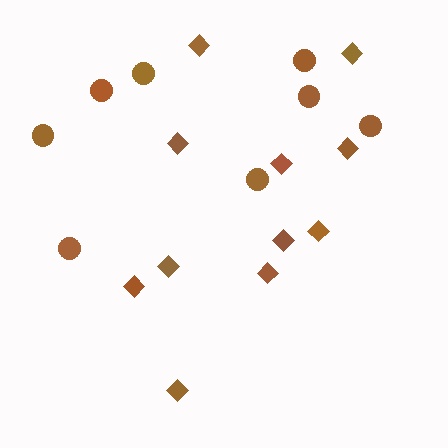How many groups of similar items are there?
There are 2 groups: one group of circles (8) and one group of diamonds (11).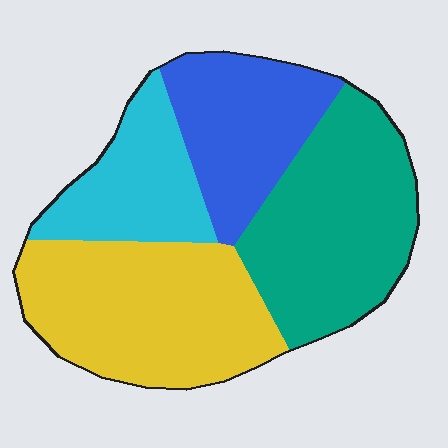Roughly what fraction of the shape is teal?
Teal covers 31% of the shape.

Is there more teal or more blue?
Teal.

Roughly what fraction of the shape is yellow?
Yellow covers around 30% of the shape.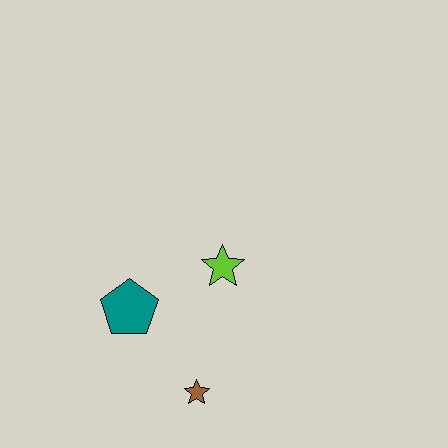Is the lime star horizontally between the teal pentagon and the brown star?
No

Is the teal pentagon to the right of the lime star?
No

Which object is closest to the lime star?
The teal pentagon is closest to the lime star.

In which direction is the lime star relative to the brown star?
The lime star is above the brown star.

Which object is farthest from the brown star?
The lime star is farthest from the brown star.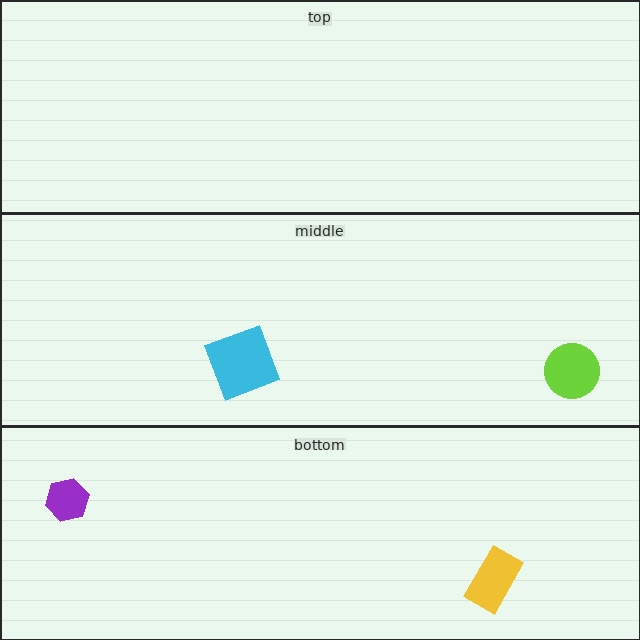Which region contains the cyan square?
The middle region.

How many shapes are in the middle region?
2.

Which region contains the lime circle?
The middle region.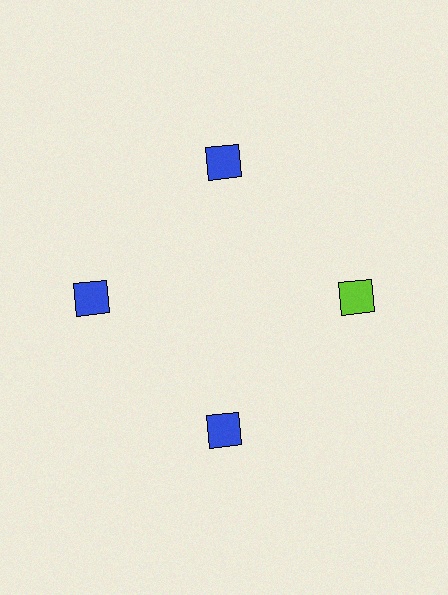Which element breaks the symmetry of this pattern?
The lime diamond at roughly the 3 o'clock position breaks the symmetry. All other shapes are blue diamonds.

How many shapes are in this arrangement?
There are 4 shapes arranged in a ring pattern.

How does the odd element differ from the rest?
It has a different color: lime instead of blue.